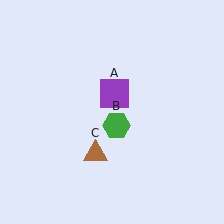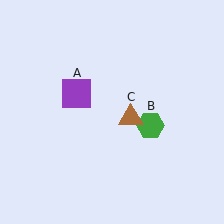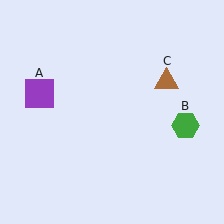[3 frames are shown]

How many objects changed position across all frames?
3 objects changed position: purple square (object A), green hexagon (object B), brown triangle (object C).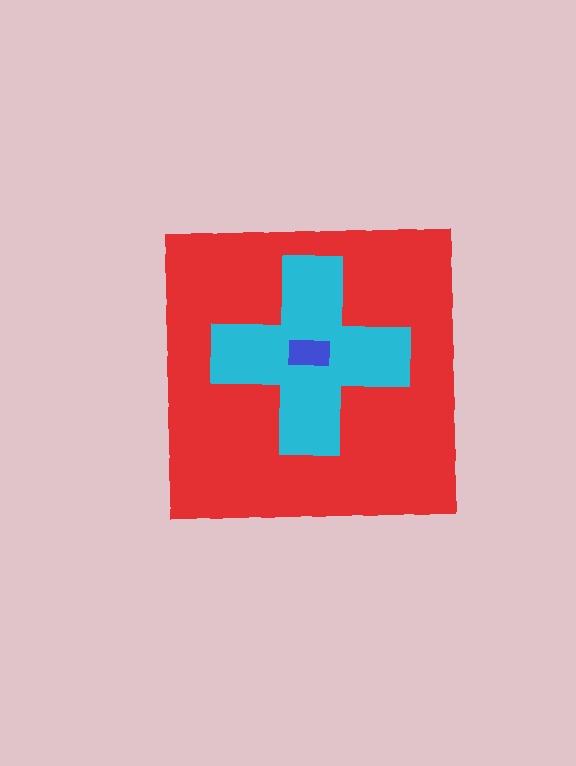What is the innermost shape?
The blue rectangle.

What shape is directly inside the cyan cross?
The blue rectangle.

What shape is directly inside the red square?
The cyan cross.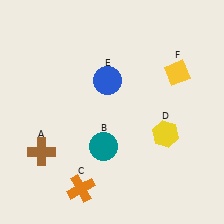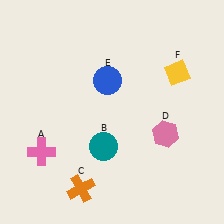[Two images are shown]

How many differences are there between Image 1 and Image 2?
There are 2 differences between the two images.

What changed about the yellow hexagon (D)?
In Image 1, D is yellow. In Image 2, it changed to pink.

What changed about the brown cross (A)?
In Image 1, A is brown. In Image 2, it changed to pink.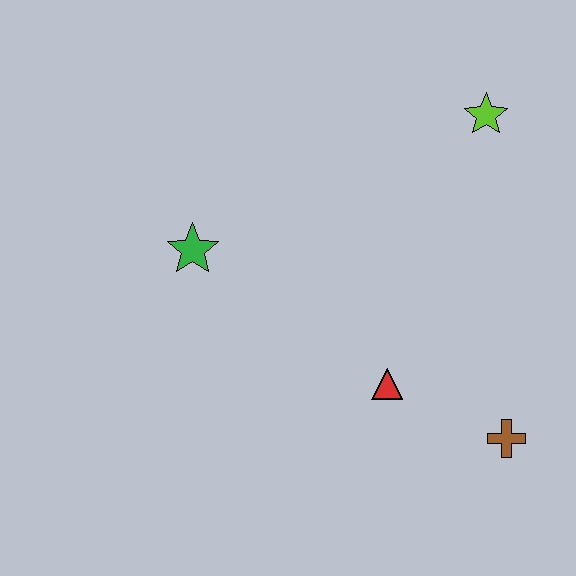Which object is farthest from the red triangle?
The lime star is farthest from the red triangle.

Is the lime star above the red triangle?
Yes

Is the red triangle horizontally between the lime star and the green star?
Yes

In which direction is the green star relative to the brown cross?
The green star is to the left of the brown cross.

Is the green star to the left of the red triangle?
Yes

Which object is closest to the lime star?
The red triangle is closest to the lime star.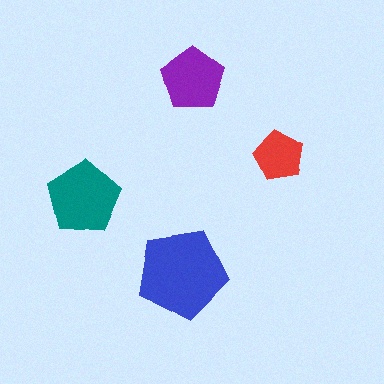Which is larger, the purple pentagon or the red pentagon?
The purple one.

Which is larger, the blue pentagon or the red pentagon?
The blue one.